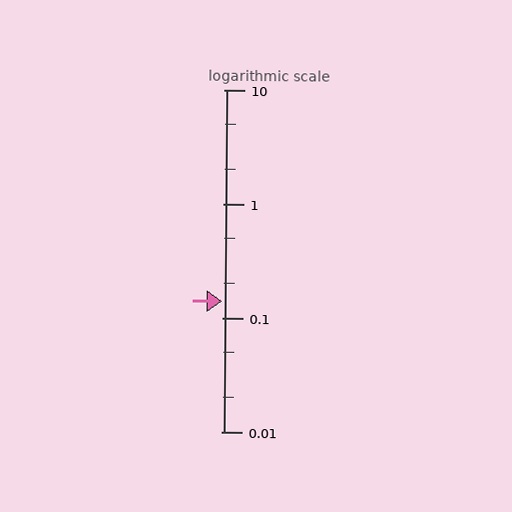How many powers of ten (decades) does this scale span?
The scale spans 3 decades, from 0.01 to 10.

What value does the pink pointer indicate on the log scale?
The pointer indicates approximately 0.14.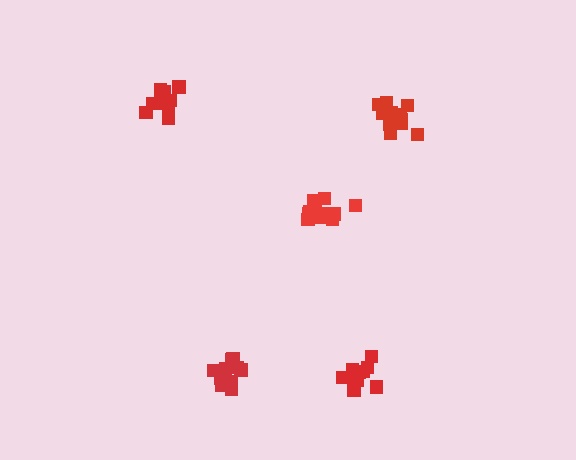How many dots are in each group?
Group 1: 12 dots, Group 2: 9 dots, Group 3: 14 dots, Group 4: 12 dots, Group 5: 10 dots (57 total).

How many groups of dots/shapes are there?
There are 5 groups.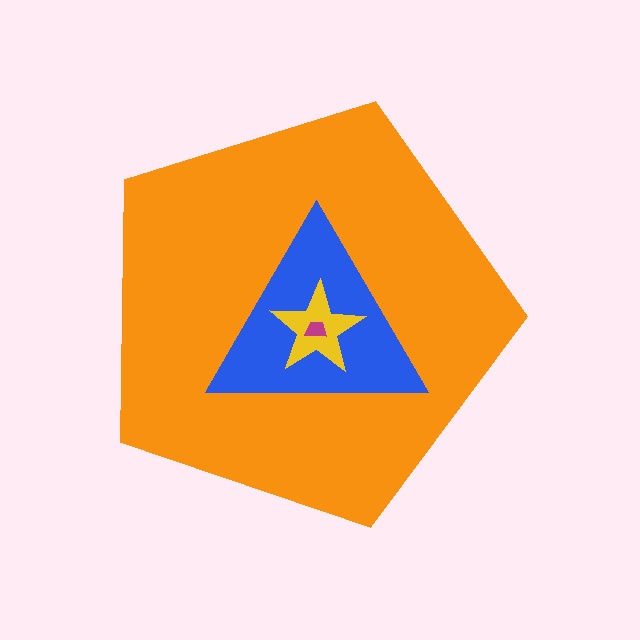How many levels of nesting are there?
4.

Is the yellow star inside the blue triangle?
Yes.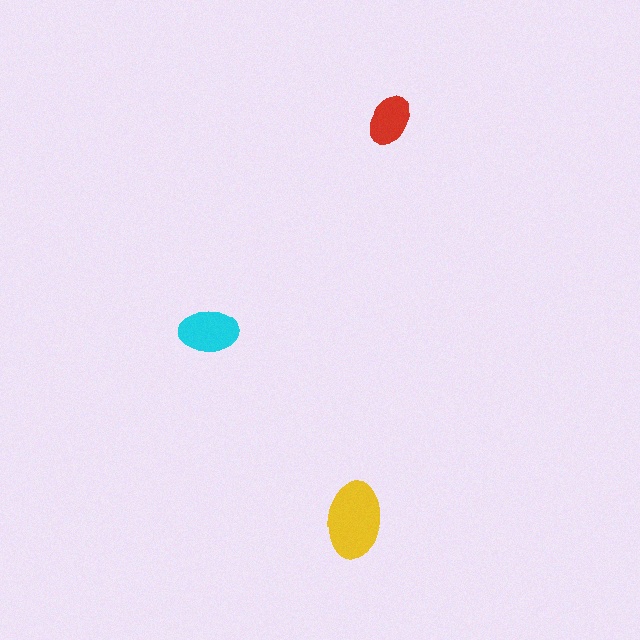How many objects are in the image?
There are 3 objects in the image.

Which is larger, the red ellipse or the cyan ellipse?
The cyan one.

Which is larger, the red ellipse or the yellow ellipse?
The yellow one.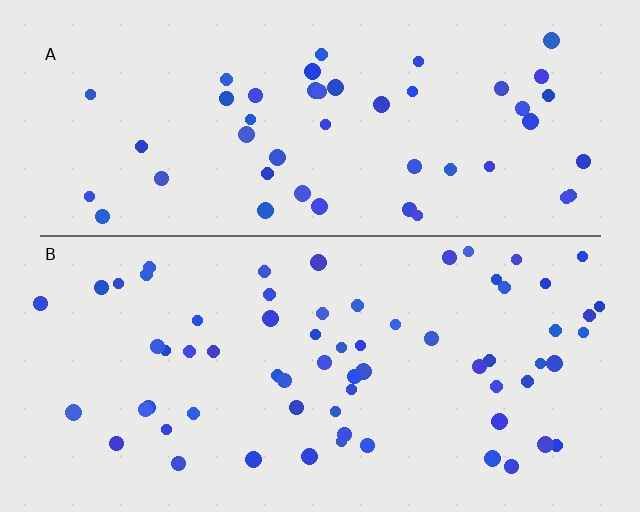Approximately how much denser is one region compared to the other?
Approximately 1.4× — region B over region A.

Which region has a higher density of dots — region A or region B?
B (the bottom).